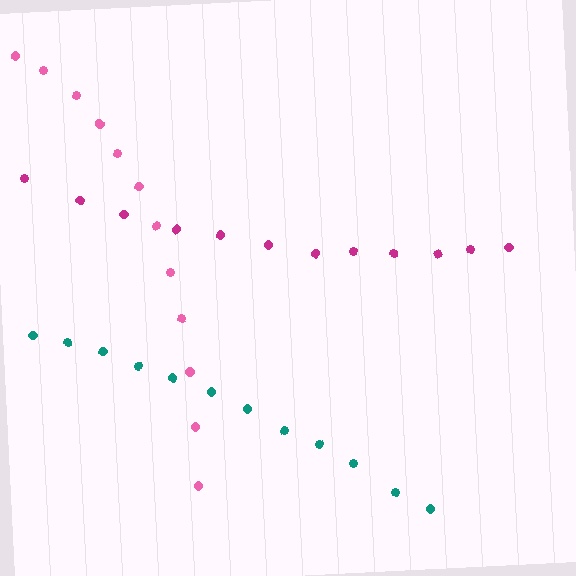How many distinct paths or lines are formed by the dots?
There are 3 distinct paths.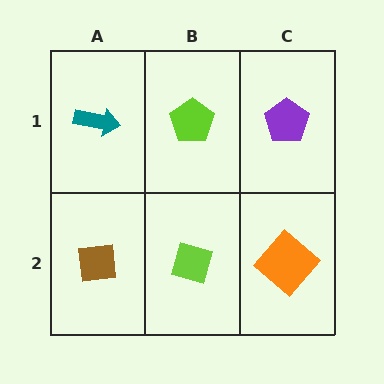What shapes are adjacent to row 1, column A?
A brown square (row 2, column A), a lime pentagon (row 1, column B).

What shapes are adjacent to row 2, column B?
A lime pentagon (row 1, column B), a brown square (row 2, column A), an orange diamond (row 2, column C).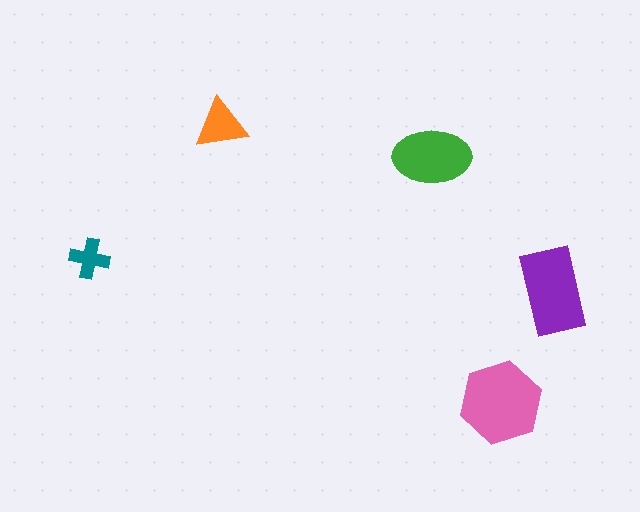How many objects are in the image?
There are 5 objects in the image.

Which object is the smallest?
The teal cross.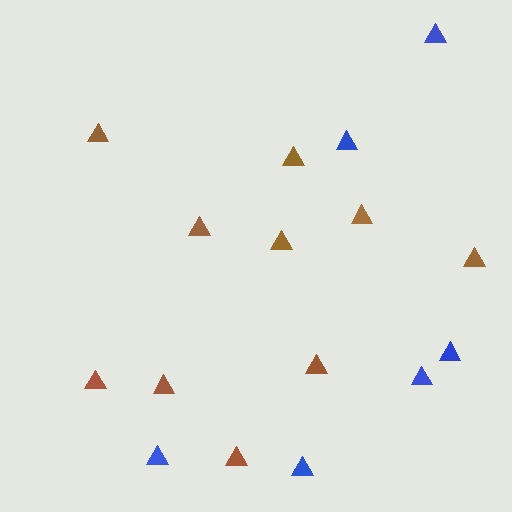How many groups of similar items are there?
There are 2 groups: one group of brown triangles (10) and one group of blue triangles (6).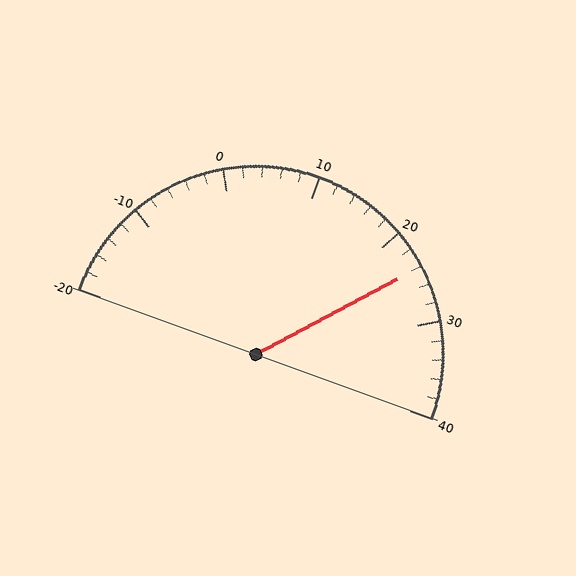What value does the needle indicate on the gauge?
The needle indicates approximately 24.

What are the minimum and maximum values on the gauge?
The gauge ranges from -20 to 40.